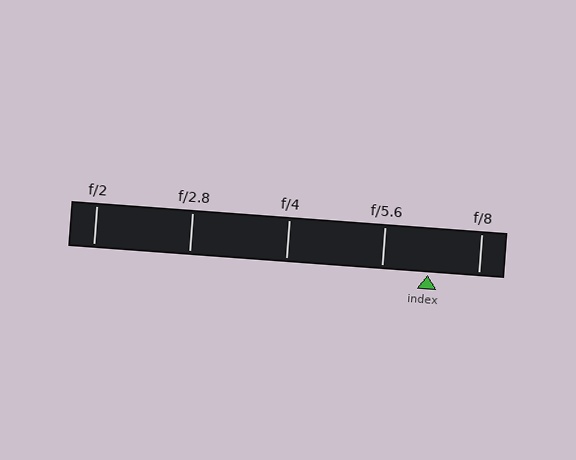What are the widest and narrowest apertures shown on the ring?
The widest aperture shown is f/2 and the narrowest is f/8.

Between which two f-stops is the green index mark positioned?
The index mark is between f/5.6 and f/8.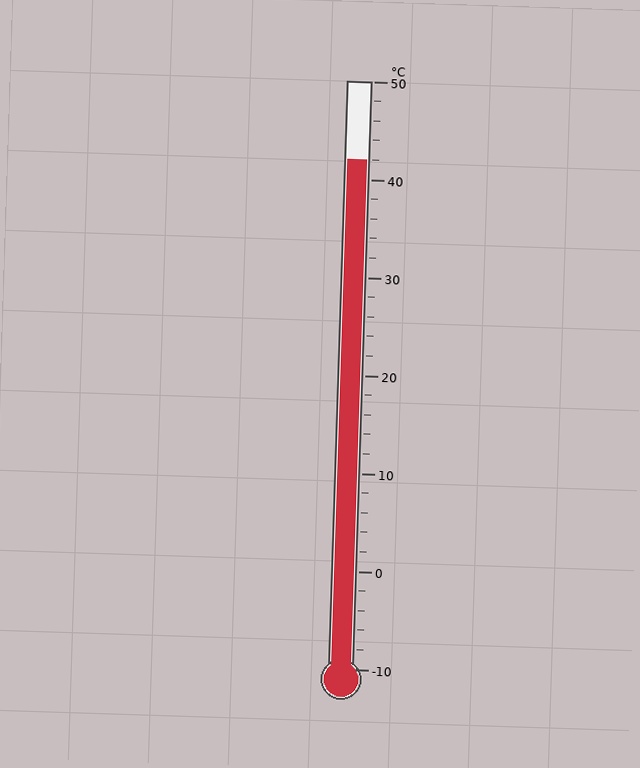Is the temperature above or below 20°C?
The temperature is above 20°C.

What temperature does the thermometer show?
The thermometer shows approximately 42°C.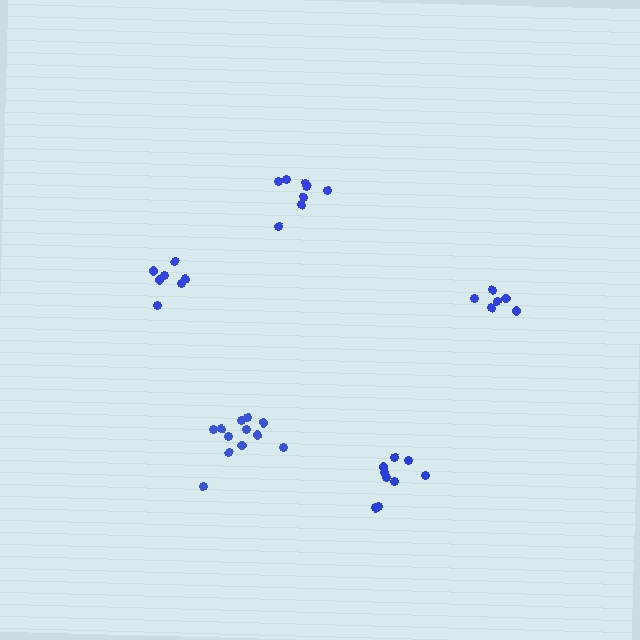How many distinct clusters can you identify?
There are 5 distinct clusters.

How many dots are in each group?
Group 1: 9 dots, Group 2: 7 dots, Group 3: 8 dots, Group 4: 6 dots, Group 5: 12 dots (42 total).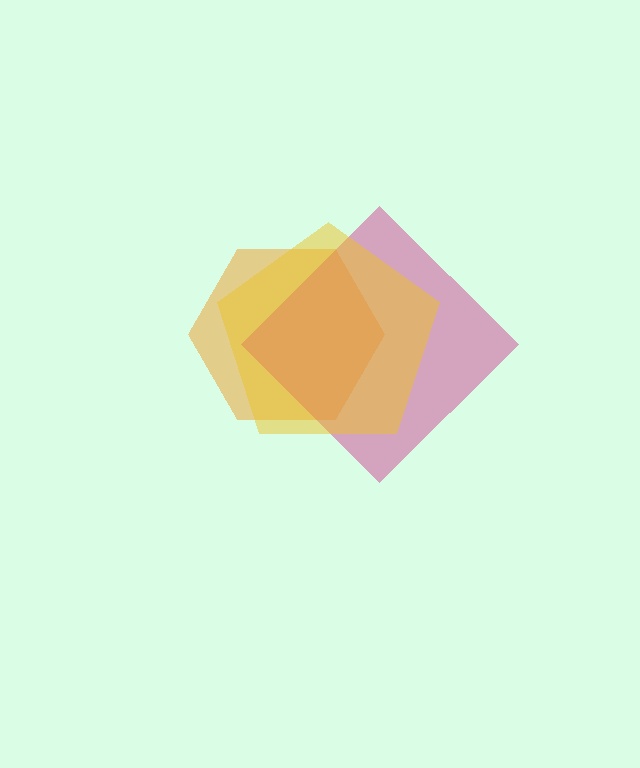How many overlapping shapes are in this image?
There are 3 overlapping shapes in the image.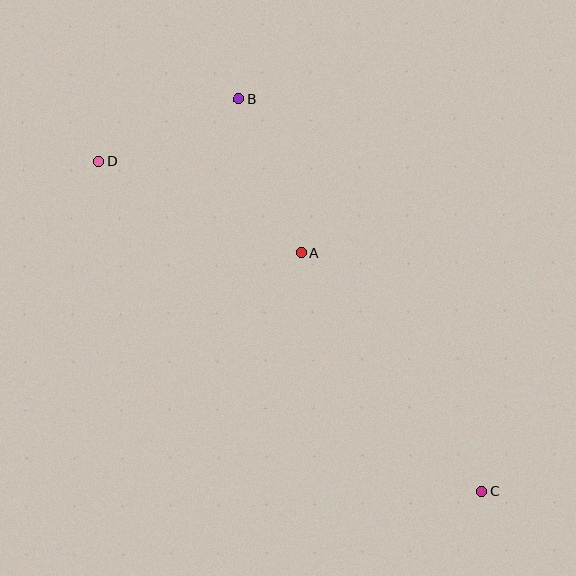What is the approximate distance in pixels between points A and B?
The distance between A and B is approximately 165 pixels.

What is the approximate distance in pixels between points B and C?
The distance between B and C is approximately 461 pixels.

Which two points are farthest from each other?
Points C and D are farthest from each other.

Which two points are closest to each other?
Points B and D are closest to each other.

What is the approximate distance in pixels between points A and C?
The distance between A and C is approximately 300 pixels.